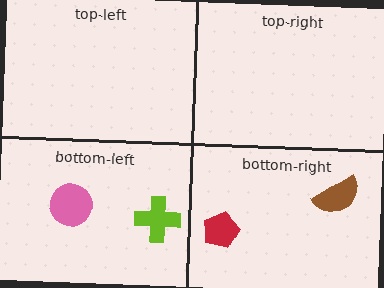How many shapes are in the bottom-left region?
2.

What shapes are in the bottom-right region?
The red pentagon, the brown semicircle.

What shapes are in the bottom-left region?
The lime cross, the pink circle.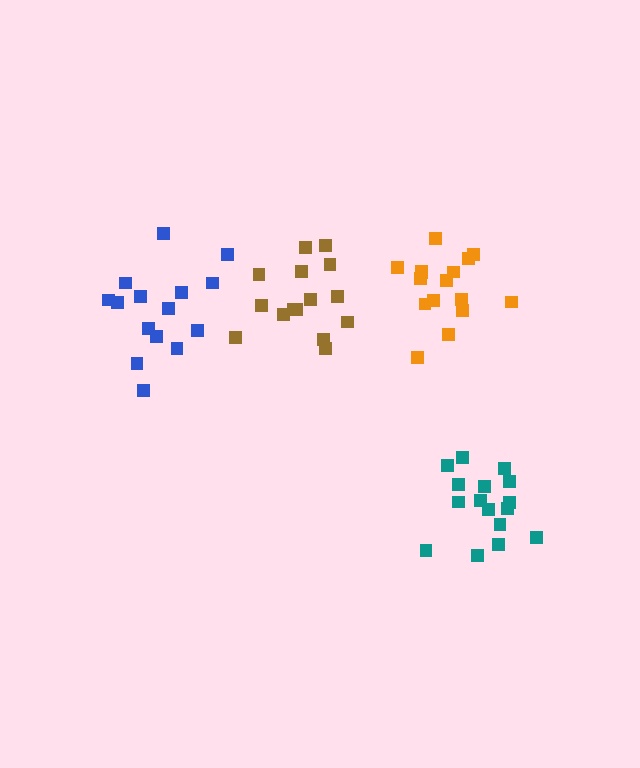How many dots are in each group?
Group 1: 16 dots, Group 2: 16 dots, Group 3: 15 dots, Group 4: 15 dots (62 total).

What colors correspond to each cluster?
The clusters are colored: orange, teal, brown, blue.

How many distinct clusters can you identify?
There are 4 distinct clusters.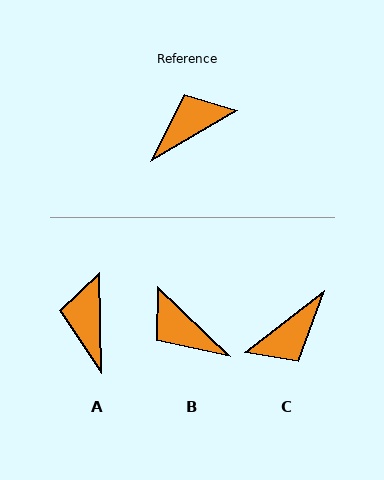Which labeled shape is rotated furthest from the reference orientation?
C, about 173 degrees away.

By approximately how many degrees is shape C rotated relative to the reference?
Approximately 173 degrees clockwise.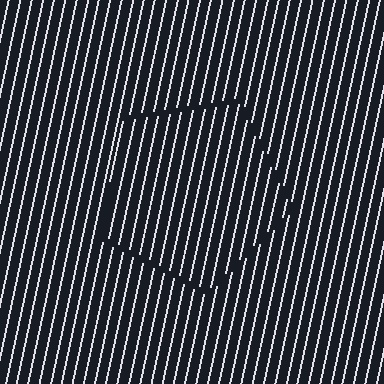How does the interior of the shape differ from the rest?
The interior of the shape contains the same grating, shifted by half a period — the contour is defined by the phase discontinuity where line-ends from the inner and outer gratings abut.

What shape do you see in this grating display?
An illusory pentagon. The interior of the shape contains the same grating, shifted by half a period — the contour is defined by the phase discontinuity where line-ends from the inner and outer gratings abut.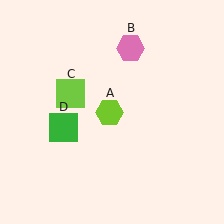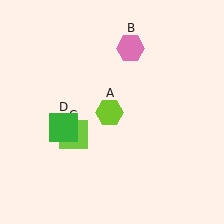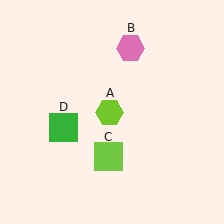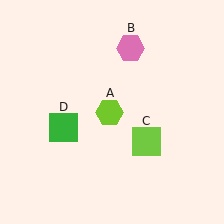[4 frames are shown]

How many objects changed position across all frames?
1 object changed position: lime square (object C).